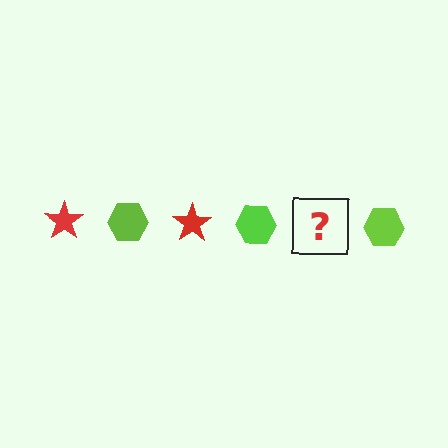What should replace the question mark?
The question mark should be replaced with a red star.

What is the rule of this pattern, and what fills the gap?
The rule is that the pattern alternates between red star and lime hexagon. The gap should be filled with a red star.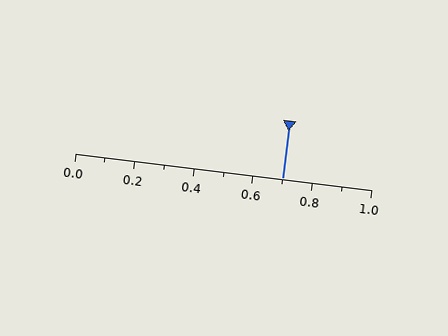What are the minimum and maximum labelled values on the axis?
The axis runs from 0.0 to 1.0.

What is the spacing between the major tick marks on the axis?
The major ticks are spaced 0.2 apart.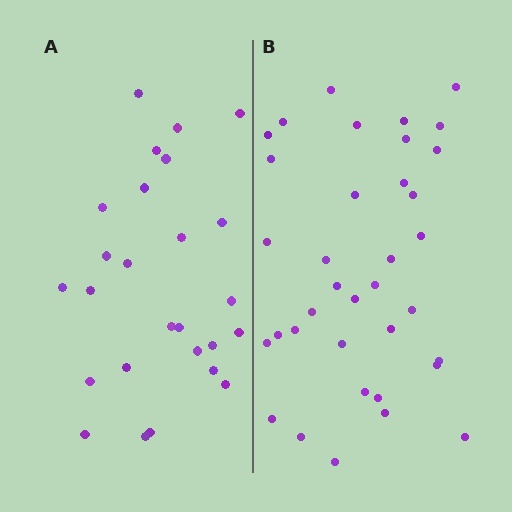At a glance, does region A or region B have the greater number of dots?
Region B (the right region) has more dots.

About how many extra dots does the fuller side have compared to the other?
Region B has roughly 10 or so more dots than region A.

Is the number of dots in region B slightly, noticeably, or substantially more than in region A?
Region B has noticeably more, but not dramatically so. The ratio is roughly 1.4 to 1.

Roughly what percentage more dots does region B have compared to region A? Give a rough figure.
About 40% more.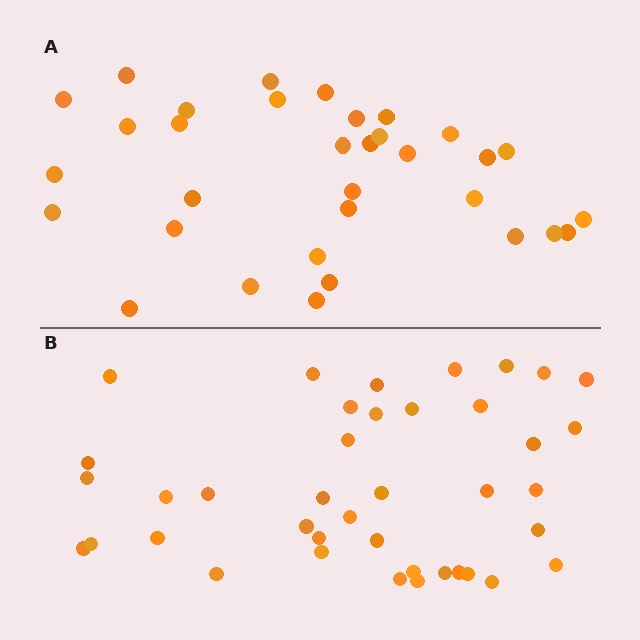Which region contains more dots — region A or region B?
Region B (the bottom region) has more dots.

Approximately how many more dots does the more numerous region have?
Region B has roughly 8 or so more dots than region A.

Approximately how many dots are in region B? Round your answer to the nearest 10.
About 40 dots.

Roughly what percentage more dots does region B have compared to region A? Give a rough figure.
About 20% more.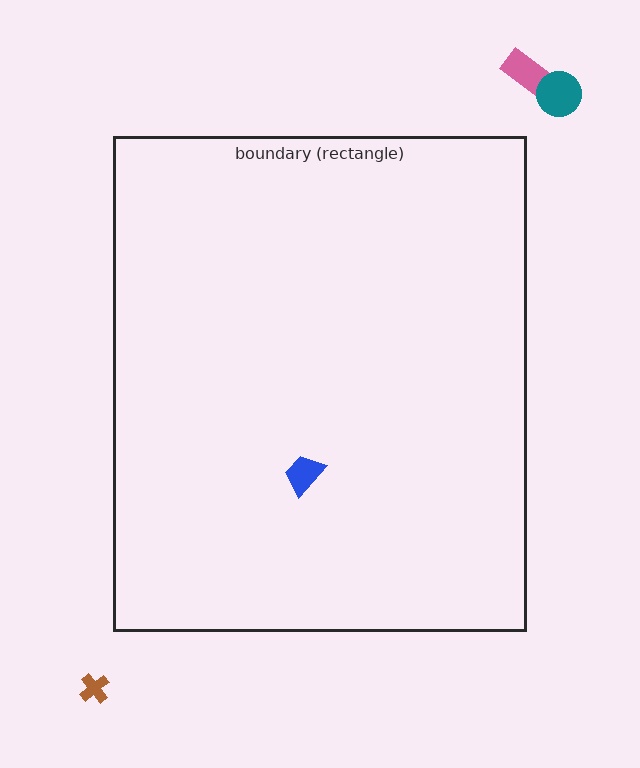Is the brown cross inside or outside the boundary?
Outside.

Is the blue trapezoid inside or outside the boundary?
Inside.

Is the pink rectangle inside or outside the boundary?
Outside.